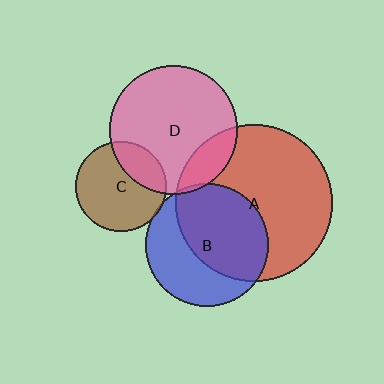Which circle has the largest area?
Circle A (red).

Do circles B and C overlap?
Yes.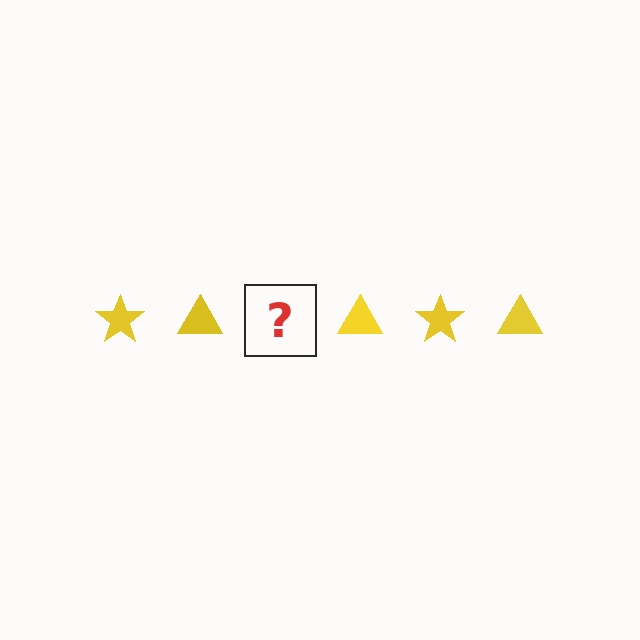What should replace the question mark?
The question mark should be replaced with a yellow star.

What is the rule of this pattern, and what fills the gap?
The rule is that the pattern cycles through star, triangle shapes in yellow. The gap should be filled with a yellow star.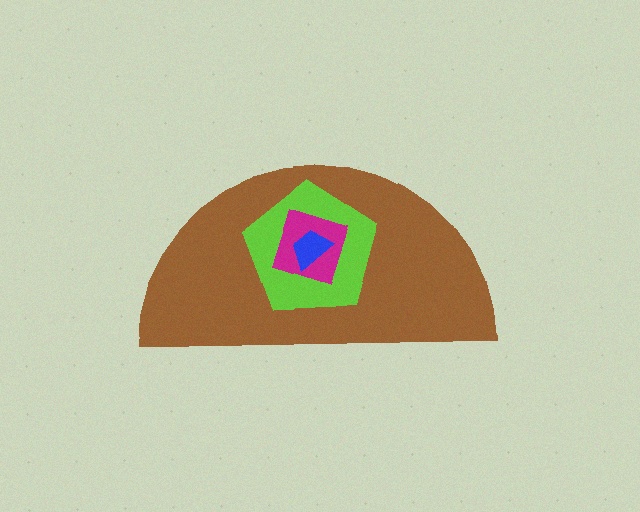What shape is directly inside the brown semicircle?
The lime pentagon.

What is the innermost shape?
The blue trapezoid.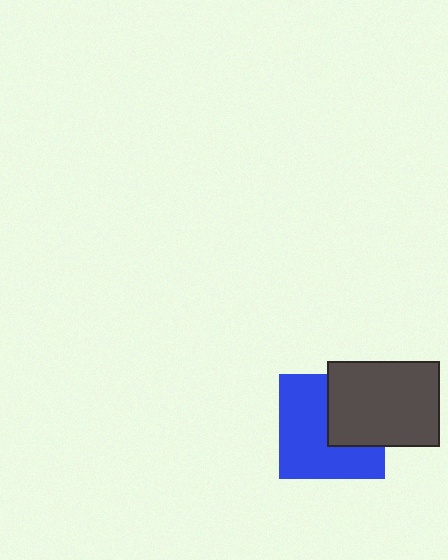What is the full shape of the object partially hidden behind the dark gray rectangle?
The partially hidden object is a blue square.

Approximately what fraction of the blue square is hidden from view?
Roughly 38% of the blue square is hidden behind the dark gray rectangle.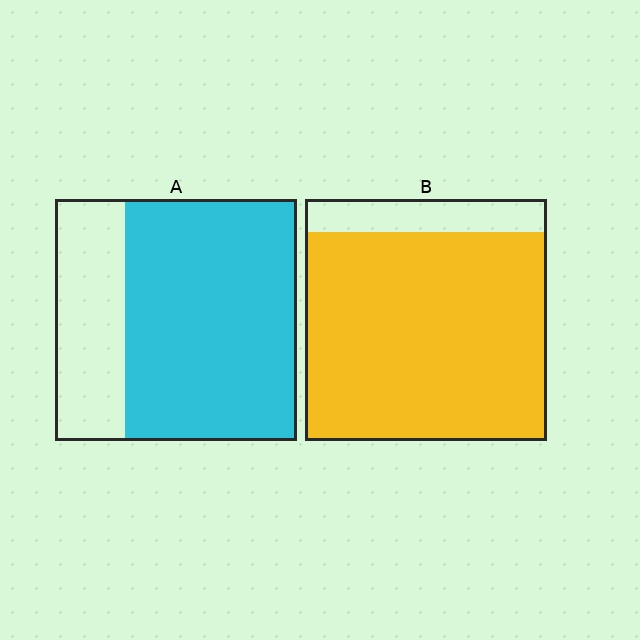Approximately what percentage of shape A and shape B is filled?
A is approximately 70% and B is approximately 85%.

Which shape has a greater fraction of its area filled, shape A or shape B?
Shape B.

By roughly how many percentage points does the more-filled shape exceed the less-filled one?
By roughly 15 percentage points (B over A).